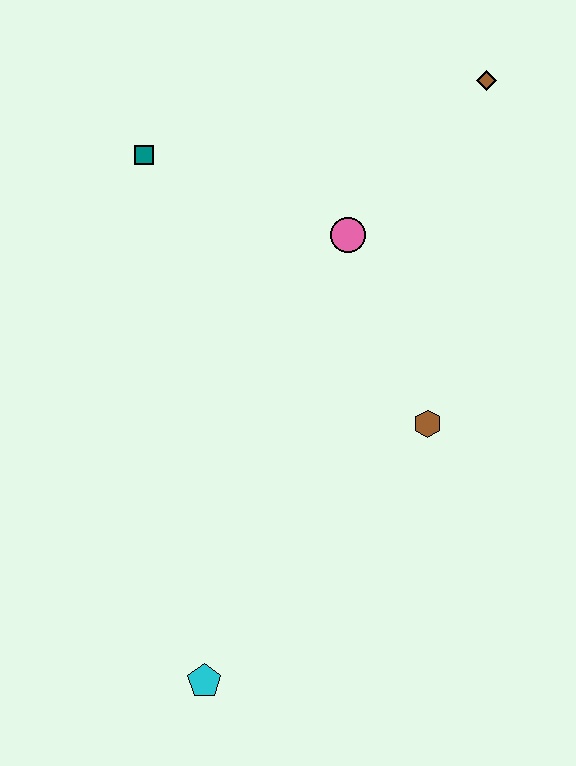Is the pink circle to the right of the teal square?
Yes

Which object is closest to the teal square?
The pink circle is closest to the teal square.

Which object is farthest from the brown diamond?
The cyan pentagon is farthest from the brown diamond.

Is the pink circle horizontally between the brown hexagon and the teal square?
Yes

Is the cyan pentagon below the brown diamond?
Yes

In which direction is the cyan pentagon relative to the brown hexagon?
The cyan pentagon is below the brown hexagon.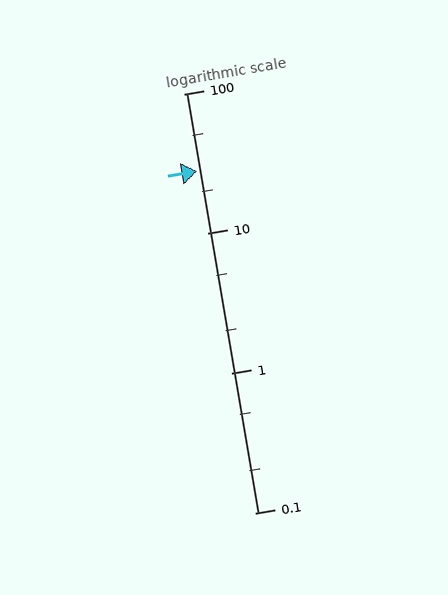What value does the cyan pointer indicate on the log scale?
The pointer indicates approximately 28.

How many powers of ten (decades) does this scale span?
The scale spans 3 decades, from 0.1 to 100.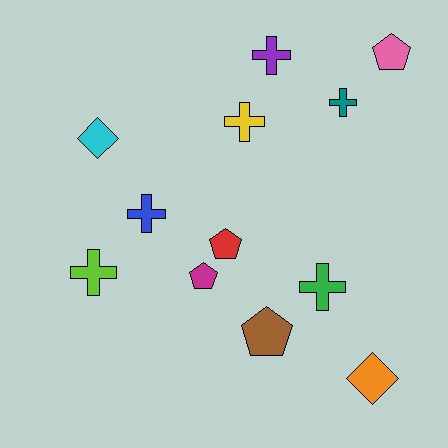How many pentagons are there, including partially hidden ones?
There are 4 pentagons.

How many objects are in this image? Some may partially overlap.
There are 12 objects.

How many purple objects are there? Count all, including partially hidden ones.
There is 1 purple object.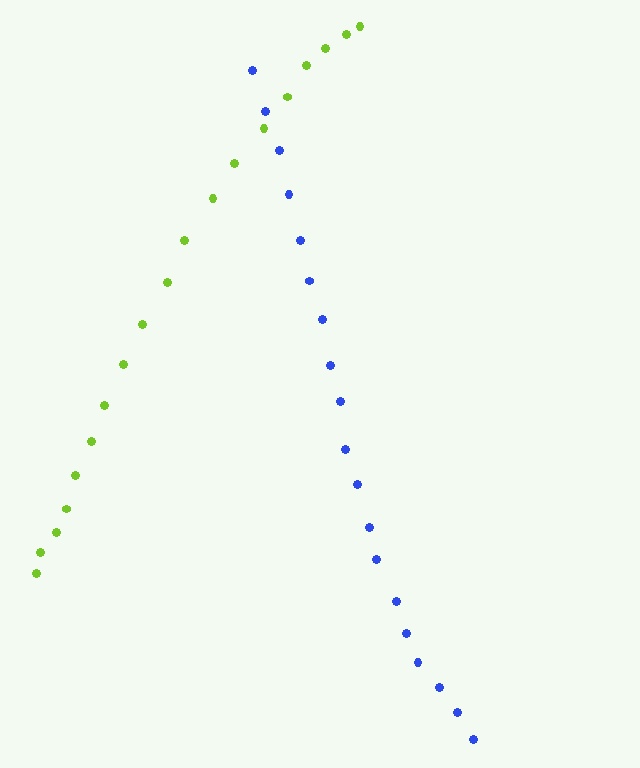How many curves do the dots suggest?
There are 2 distinct paths.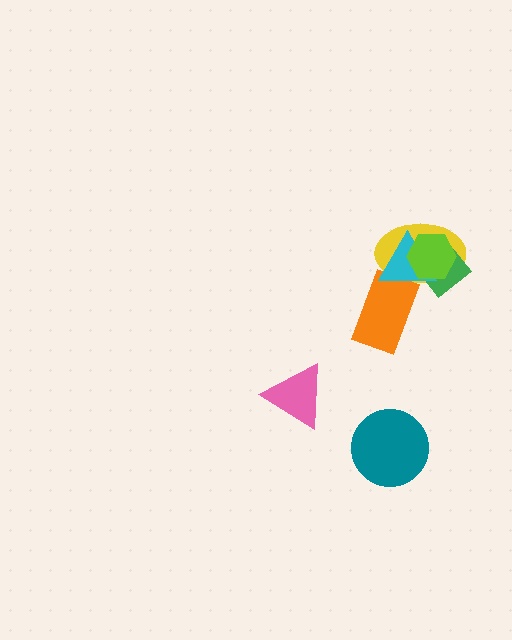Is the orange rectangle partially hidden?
Yes, it is partially covered by another shape.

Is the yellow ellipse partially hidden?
Yes, it is partially covered by another shape.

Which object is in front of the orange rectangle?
The cyan triangle is in front of the orange rectangle.